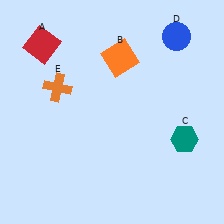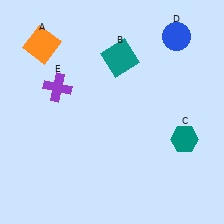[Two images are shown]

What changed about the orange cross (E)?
In Image 1, E is orange. In Image 2, it changed to purple.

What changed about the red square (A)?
In Image 1, A is red. In Image 2, it changed to orange.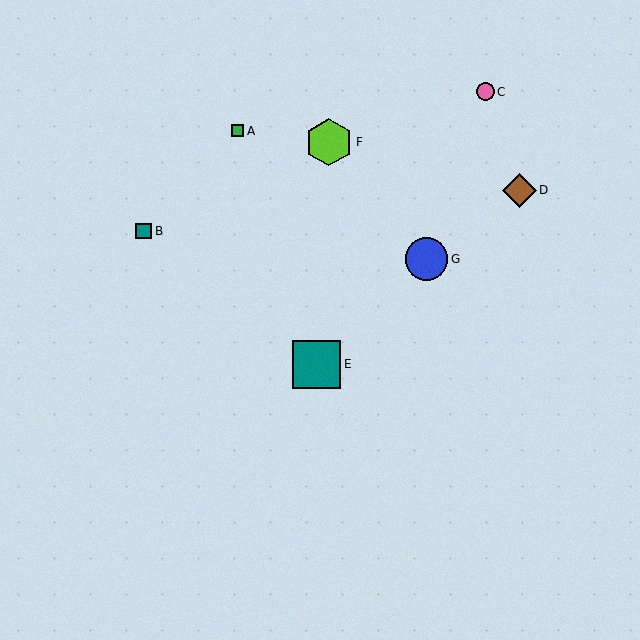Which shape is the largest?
The teal square (labeled E) is the largest.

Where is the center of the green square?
The center of the green square is at (238, 131).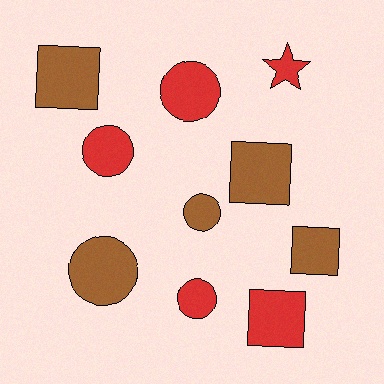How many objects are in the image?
There are 10 objects.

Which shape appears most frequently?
Circle, with 5 objects.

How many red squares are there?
There is 1 red square.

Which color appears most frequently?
Red, with 5 objects.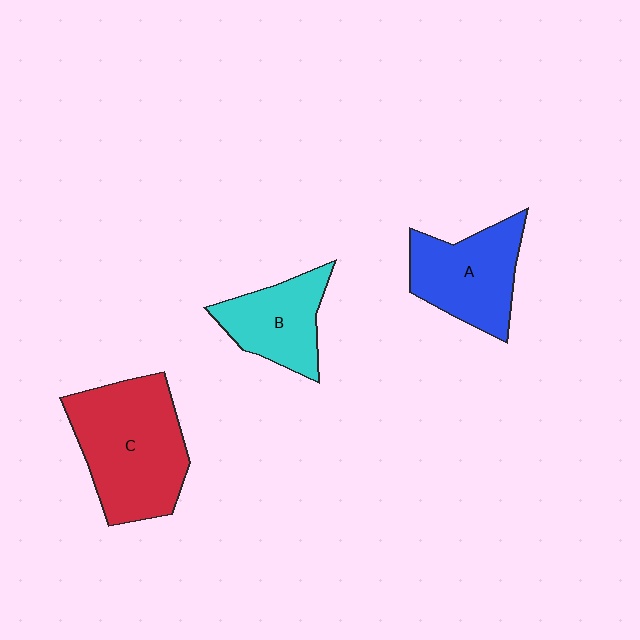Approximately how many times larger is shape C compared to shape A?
Approximately 1.4 times.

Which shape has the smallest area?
Shape B (cyan).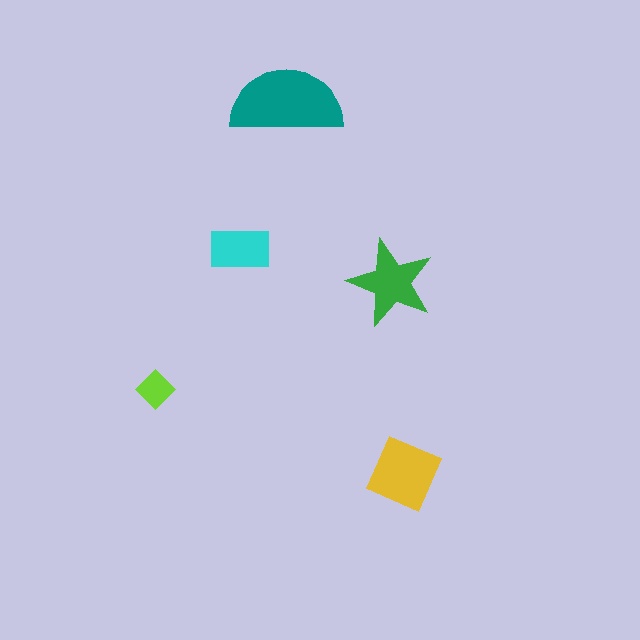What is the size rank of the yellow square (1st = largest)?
2nd.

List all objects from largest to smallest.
The teal semicircle, the yellow square, the green star, the cyan rectangle, the lime diamond.